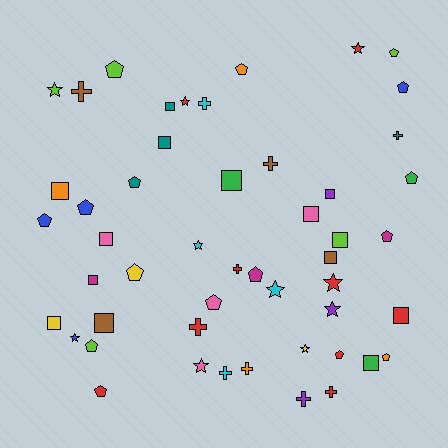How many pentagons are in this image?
There are 16 pentagons.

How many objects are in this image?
There are 50 objects.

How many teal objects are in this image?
There are 4 teal objects.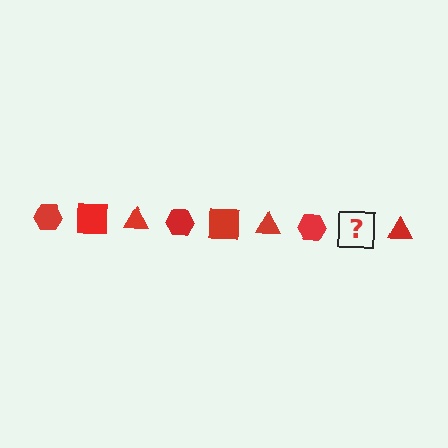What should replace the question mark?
The question mark should be replaced with a red square.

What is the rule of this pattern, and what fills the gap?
The rule is that the pattern cycles through hexagon, square, triangle shapes in red. The gap should be filled with a red square.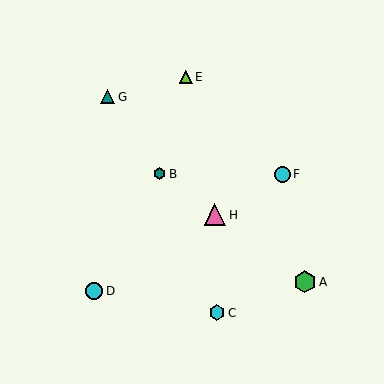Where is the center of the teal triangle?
The center of the teal triangle is at (108, 97).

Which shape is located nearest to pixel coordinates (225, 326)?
The cyan hexagon (labeled C) at (217, 313) is nearest to that location.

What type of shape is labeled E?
Shape E is a lime triangle.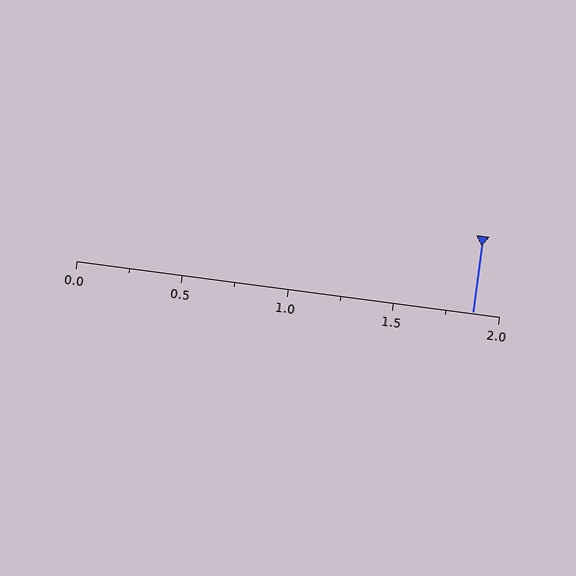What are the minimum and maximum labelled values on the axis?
The axis runs from 0.0 to 2.0.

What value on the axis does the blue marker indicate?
The marker indicates approximately 1.88.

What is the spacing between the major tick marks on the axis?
The major ticks are spaced 0.5 apart.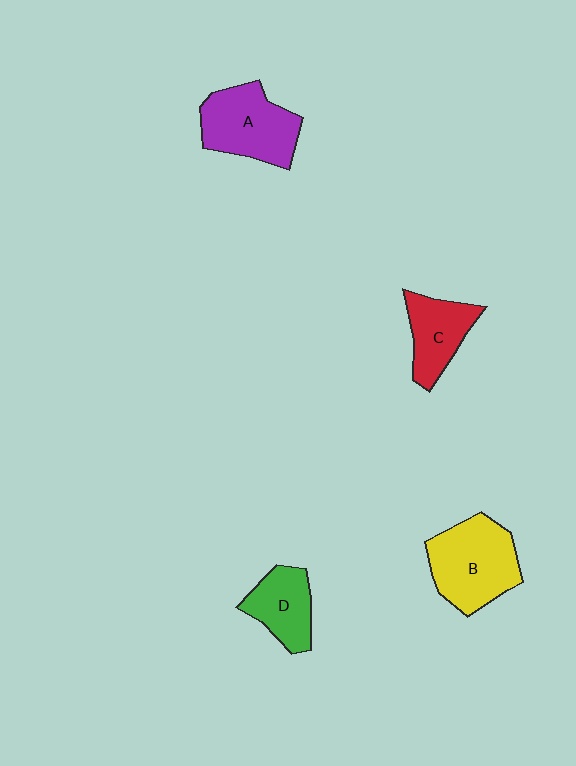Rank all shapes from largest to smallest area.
From largest to smallest: B (yellow), A (purple), C (red), D (green).